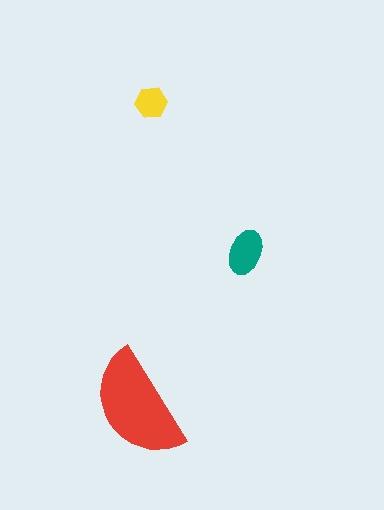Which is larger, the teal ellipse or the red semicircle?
The red semicircle.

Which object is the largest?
The red semicircle.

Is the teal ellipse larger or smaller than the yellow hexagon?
Larger.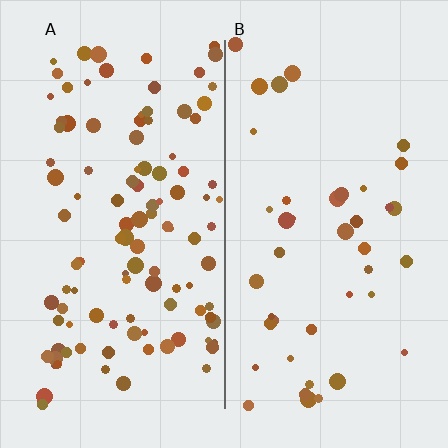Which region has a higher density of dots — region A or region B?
A (the left).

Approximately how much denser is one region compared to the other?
Approximately 2.7× — region A over region B.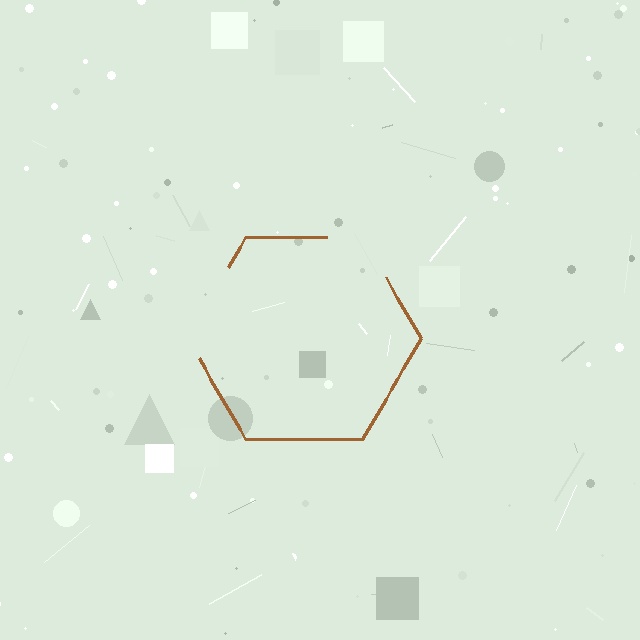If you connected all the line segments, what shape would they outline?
They would outline a hexagon.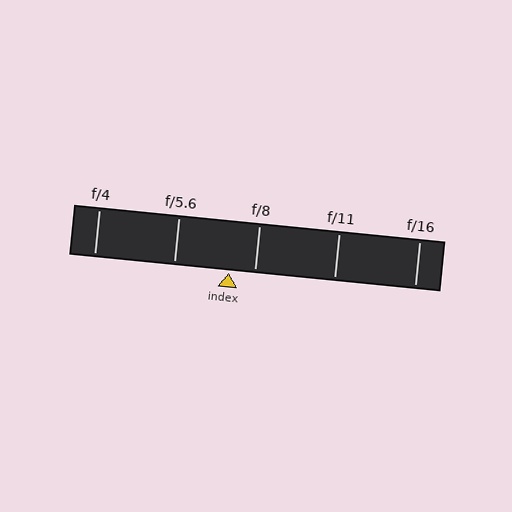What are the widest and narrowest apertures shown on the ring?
The widest aperture shown is f/4 and the narrowest is f/16.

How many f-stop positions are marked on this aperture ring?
There are 5 f-stop positions marked.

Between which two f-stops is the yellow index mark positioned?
The index mark is between f/5.6 and f/8.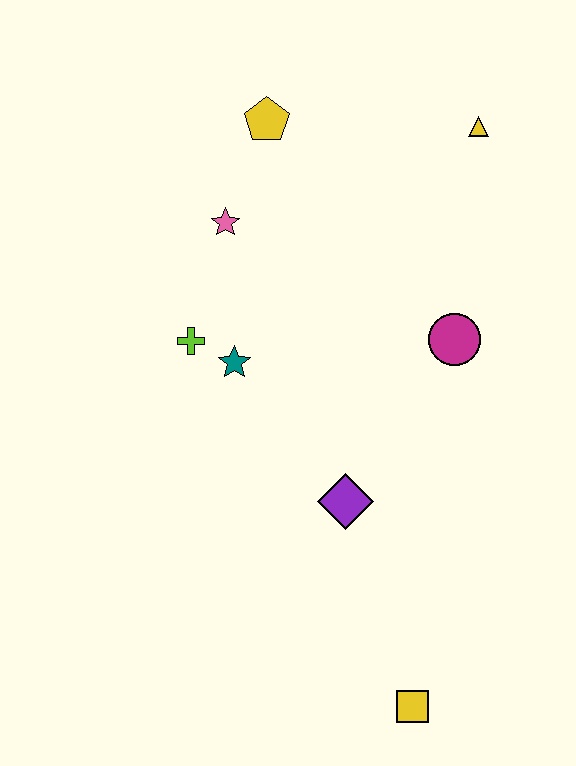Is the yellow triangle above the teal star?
Yes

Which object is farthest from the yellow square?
The yellow pentagon is farthest from the yellow square.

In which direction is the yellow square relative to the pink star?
The yellow square is below the pink star.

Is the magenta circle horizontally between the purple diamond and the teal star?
No